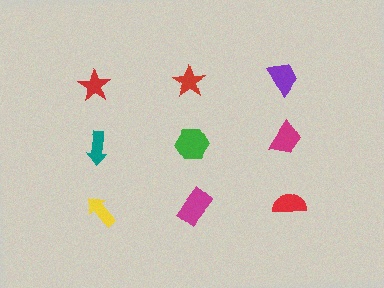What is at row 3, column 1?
A yellow arrow.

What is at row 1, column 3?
A purple trapezoid.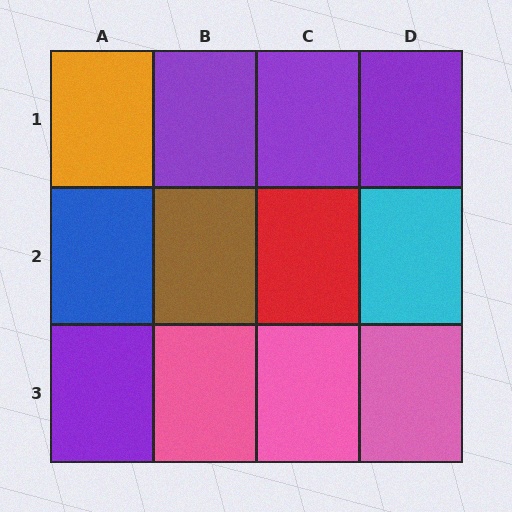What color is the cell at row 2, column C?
Red.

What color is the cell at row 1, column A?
Orange.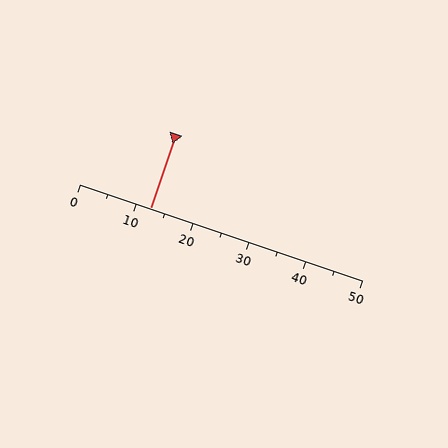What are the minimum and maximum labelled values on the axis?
The axis runs from 0 to 50.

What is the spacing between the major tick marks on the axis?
The major ticks are spaced 10 apart.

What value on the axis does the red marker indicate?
The marker indicates approximately 12.5.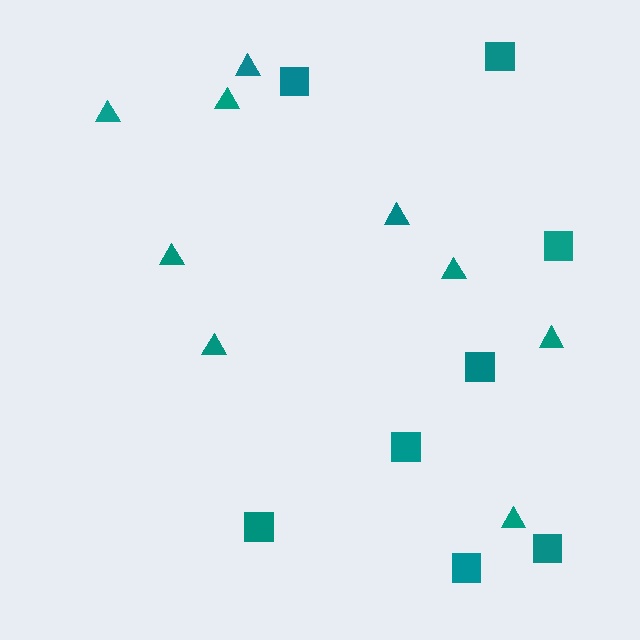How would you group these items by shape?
There are 2 groups: one group of squares (8) and one group of triangles (9).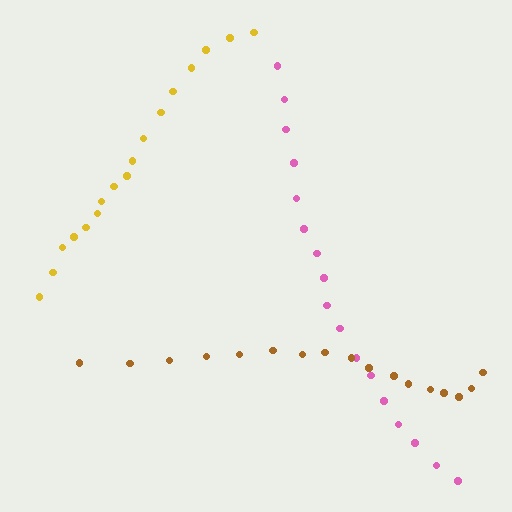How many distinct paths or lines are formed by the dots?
There are 3 distinct paths.